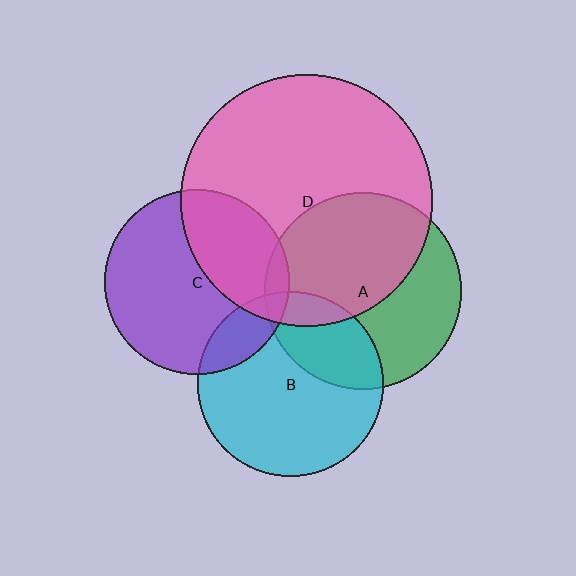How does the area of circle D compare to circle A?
Approximately 1.6 times.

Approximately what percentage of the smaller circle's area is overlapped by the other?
Approximately 10%.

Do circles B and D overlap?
Yes.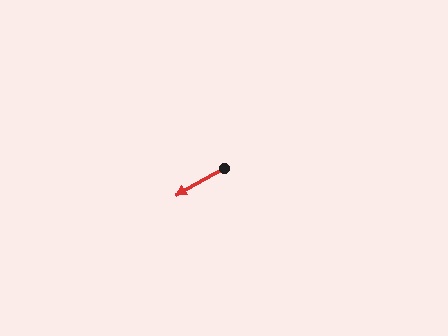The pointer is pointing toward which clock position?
Roughly 8 o'clock.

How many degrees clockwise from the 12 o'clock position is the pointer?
Approximately 241 degrees.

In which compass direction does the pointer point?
Southwest.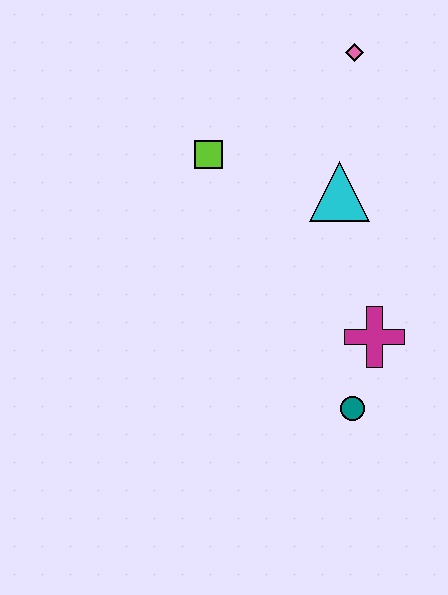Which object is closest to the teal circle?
The magenta cross is closest to the teal circle.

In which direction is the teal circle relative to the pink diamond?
The teal circle is below the pink diamond.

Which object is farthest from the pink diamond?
The teal circle is farthest from the pink diamond.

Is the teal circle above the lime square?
No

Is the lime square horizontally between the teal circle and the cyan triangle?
No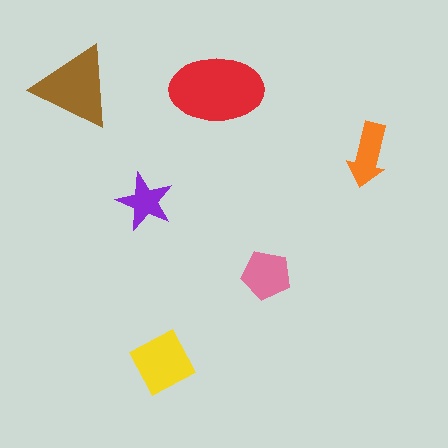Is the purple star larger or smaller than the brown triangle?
Smaller.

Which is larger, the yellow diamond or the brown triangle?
The brown triangle.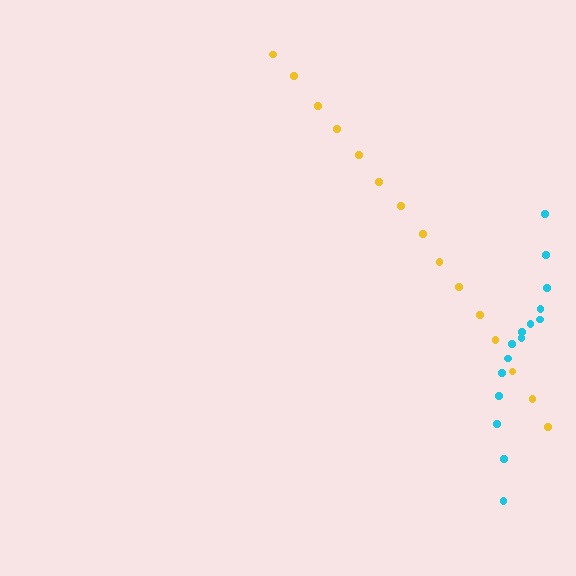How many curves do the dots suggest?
There are 2 distinct paths.